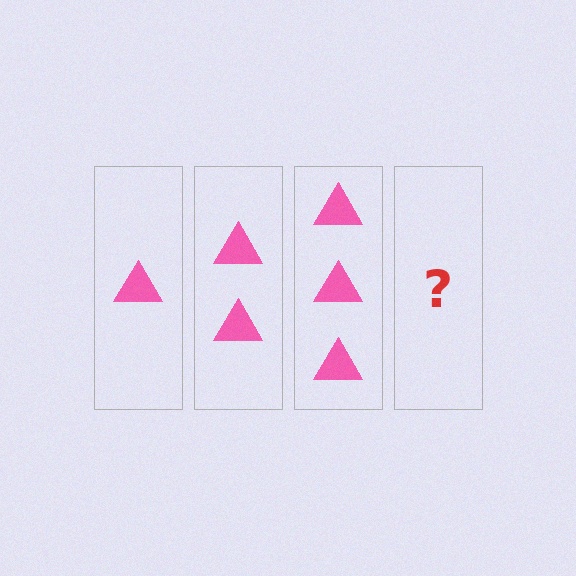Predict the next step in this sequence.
The next step is 4 triangles.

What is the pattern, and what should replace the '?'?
The pattern is that each step adds one more triangle. The '?' should be 4 triangles.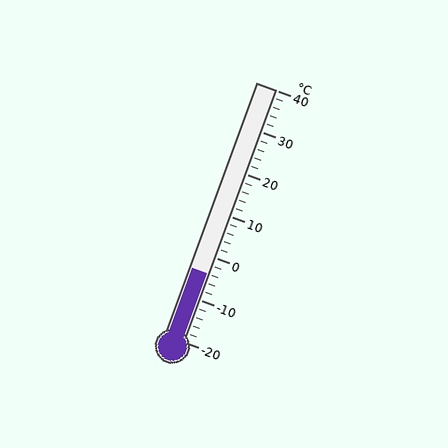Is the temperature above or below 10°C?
The temperature is below 10°C.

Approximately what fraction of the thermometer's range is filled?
The thermometer is filled to approximately 25% of its range.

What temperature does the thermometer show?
The thermometer shows approximately -4°C.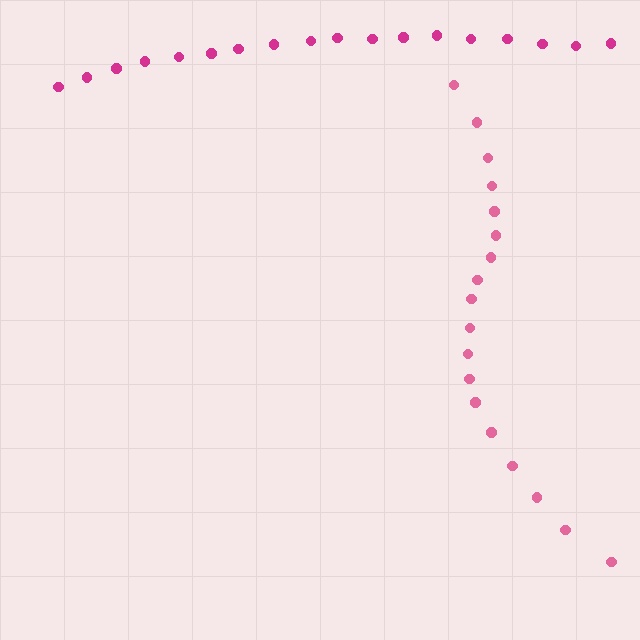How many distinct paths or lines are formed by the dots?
There are 2 distinct paths.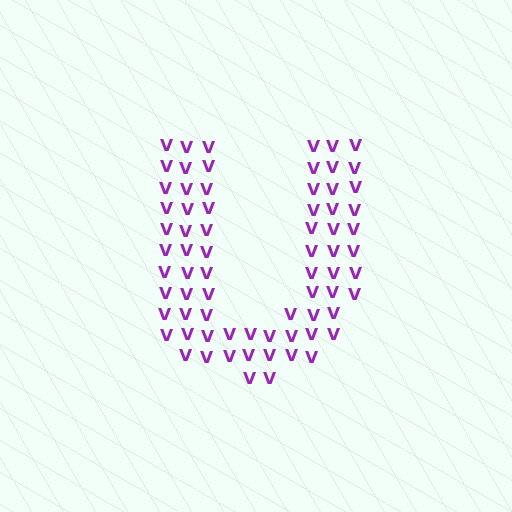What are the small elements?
The small elements are letter V's.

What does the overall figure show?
The overall figure shows the letter U.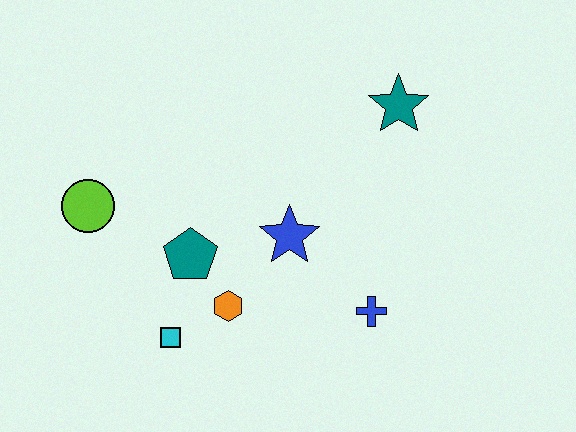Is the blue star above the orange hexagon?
Yes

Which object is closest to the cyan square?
The orange hexagon is closest to the cyan square.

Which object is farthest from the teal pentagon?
The teal star is farthest from the teal pentagon.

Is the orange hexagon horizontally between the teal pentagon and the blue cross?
Yes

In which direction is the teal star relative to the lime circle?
The teal star is to the right of the lime circle.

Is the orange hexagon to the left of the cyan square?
No